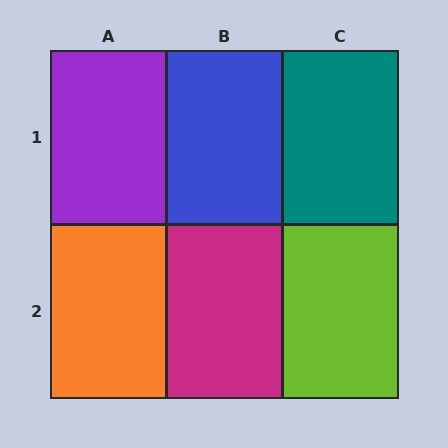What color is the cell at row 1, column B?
Blue.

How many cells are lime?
1 cell is lime.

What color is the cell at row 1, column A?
Purple.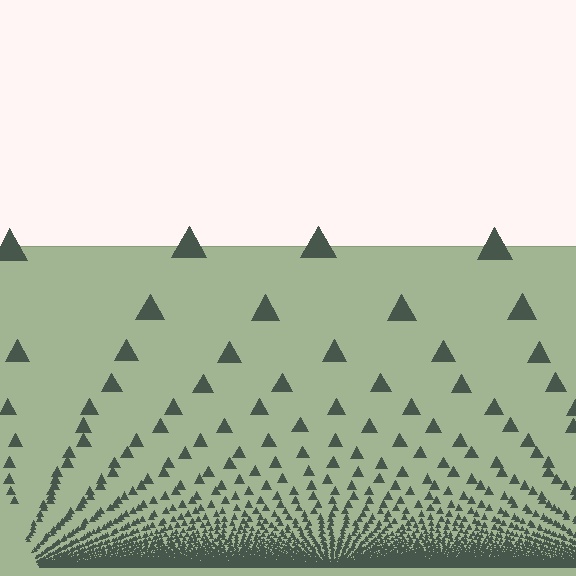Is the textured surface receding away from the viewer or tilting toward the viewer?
The surface appears to tilt toward the viewer. Texture elements get larger and sparser toward the top.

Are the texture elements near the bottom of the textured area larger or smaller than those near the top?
Smaller. The gradient is inverted — elements near the bottom are smaller and denser.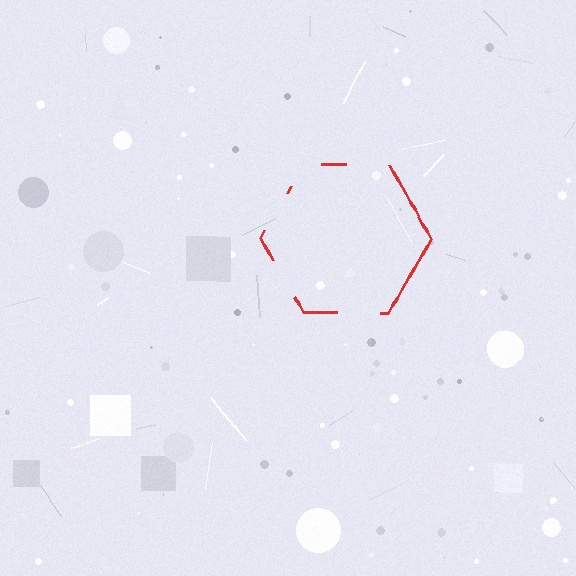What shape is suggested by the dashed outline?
The dashed outline suggests a hexagon.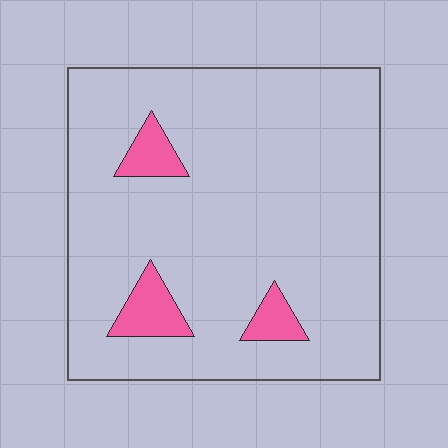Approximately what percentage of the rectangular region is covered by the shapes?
Approximately 10%.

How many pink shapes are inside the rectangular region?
3.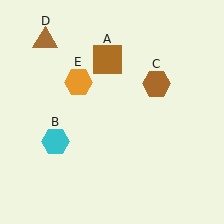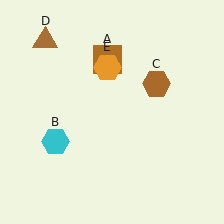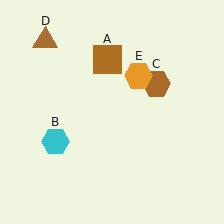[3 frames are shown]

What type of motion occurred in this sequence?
The orange hexagon (object E) rotated clockwise around the center of the scene.